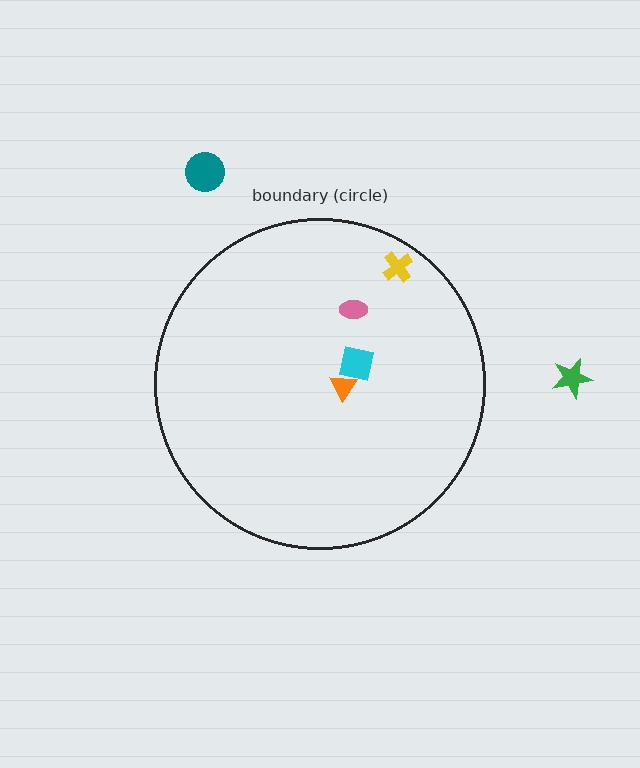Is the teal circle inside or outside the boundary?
Outside.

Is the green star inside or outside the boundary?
Outside.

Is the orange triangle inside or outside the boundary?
Inside.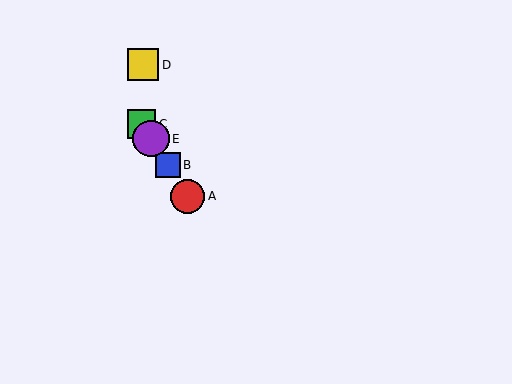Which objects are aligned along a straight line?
Objects A, B, C, E are aligned along a straight line.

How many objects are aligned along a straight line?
4 objects (A, B, C, E) are aligned along a straight line.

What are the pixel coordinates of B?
Object B is at (168, 165).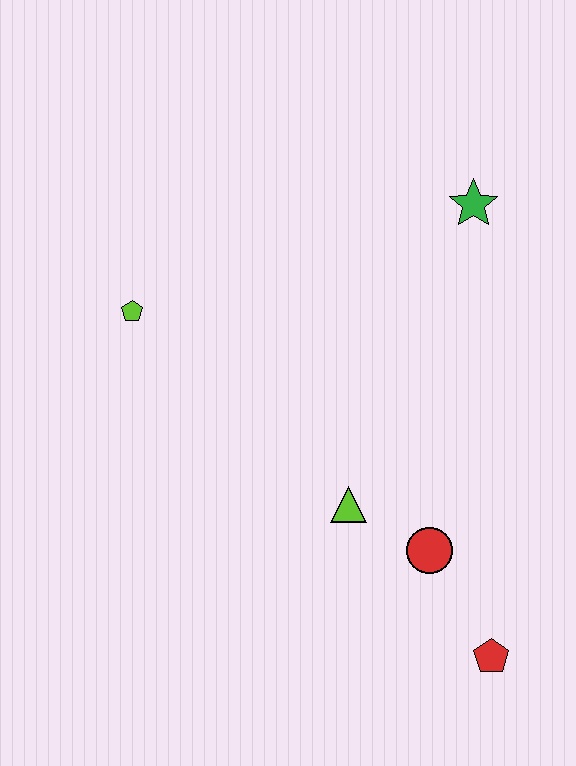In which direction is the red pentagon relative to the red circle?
The red pentagon is below the red circle.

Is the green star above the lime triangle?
Yes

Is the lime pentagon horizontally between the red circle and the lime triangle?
No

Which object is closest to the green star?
The lime triangle is closest to the green star.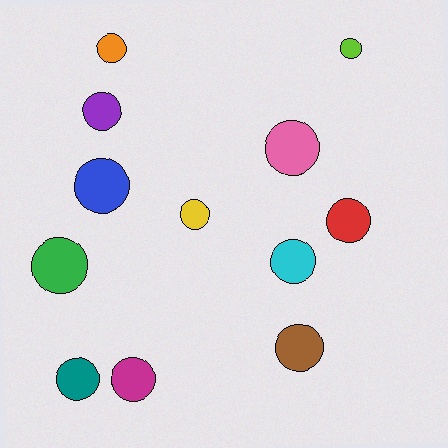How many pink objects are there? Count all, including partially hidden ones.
There is 1 pink object.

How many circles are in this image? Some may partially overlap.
There are 12 circles.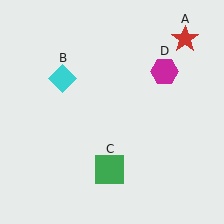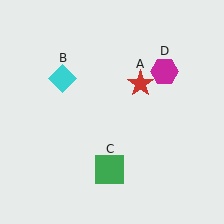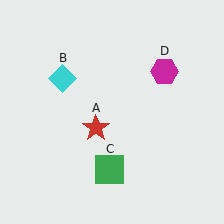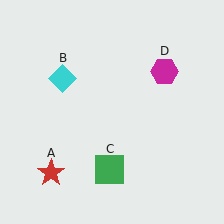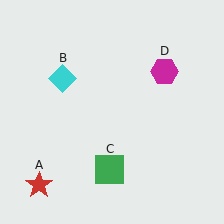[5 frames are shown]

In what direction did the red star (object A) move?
The red star (object A) moved down and to the left.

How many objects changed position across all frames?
1 object changed position: red star (object A).